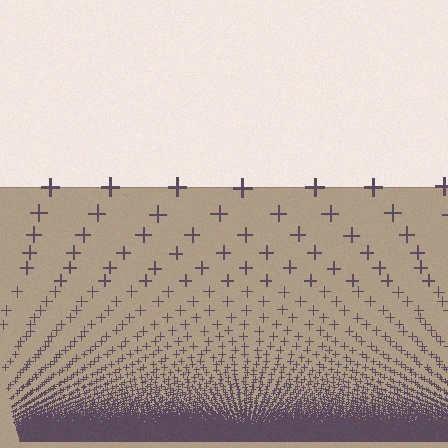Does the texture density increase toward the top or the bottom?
Density increases toward the bottom.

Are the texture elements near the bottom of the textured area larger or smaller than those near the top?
Smaller. The gradient is inverted — elements near the bottom are smaller and denser.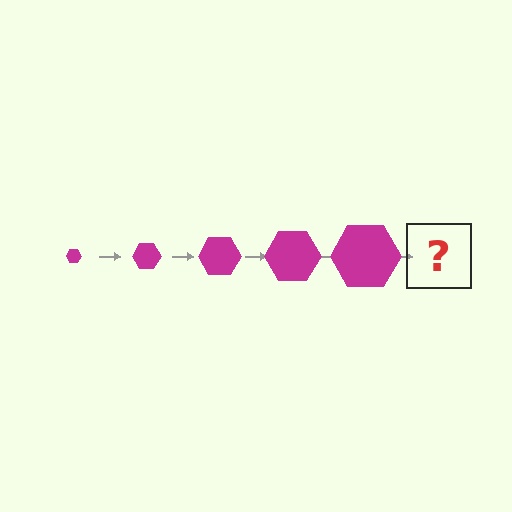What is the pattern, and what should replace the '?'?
The pattern is that the hexagon gets progressively larger each step. The '?' should be a magenta hexagon, larger than the previous one.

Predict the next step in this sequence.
The next step is a magenta hexagon, larger than the previous one.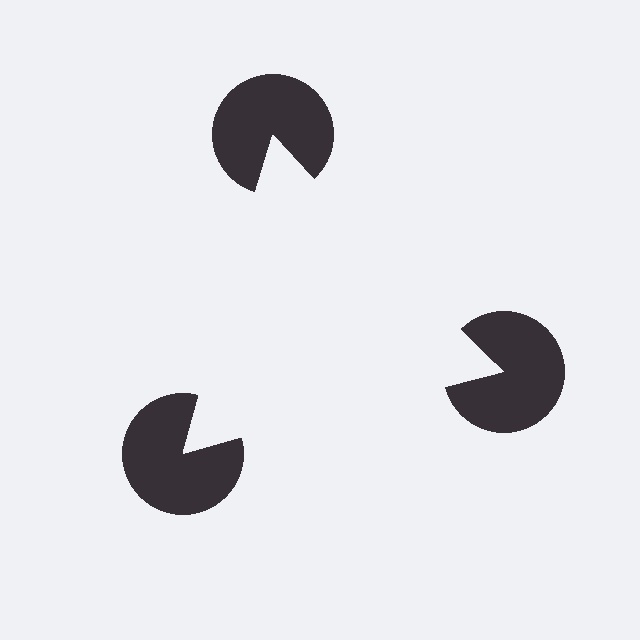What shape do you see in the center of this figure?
An illusory triangle — its edges are inferred from the aligned wedge cuts in the pac-man discs, not physically drawn.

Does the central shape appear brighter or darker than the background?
It typically appears slightly brighter than the background, even though no actual brightness change is drawn.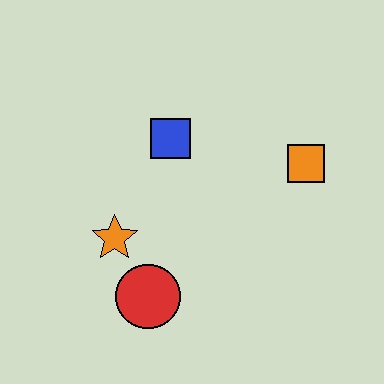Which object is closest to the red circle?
The orange star is closest to the red circle.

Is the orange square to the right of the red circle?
Yes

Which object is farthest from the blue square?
The red circle is farthest from the blue square.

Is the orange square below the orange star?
No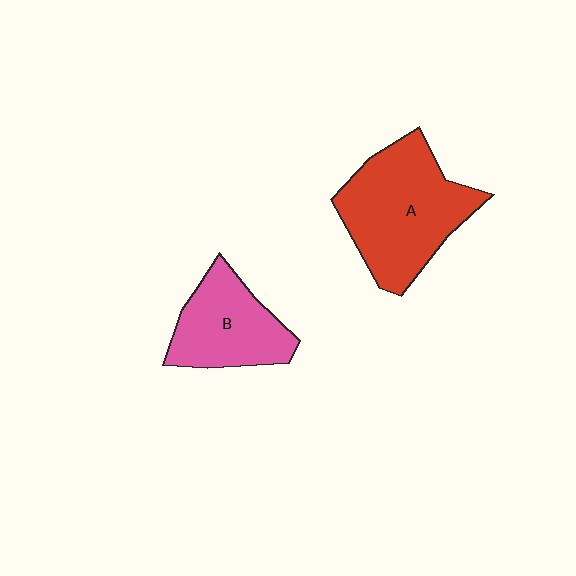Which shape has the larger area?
Shape A (red).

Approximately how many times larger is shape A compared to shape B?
Approximately 1.5 times.